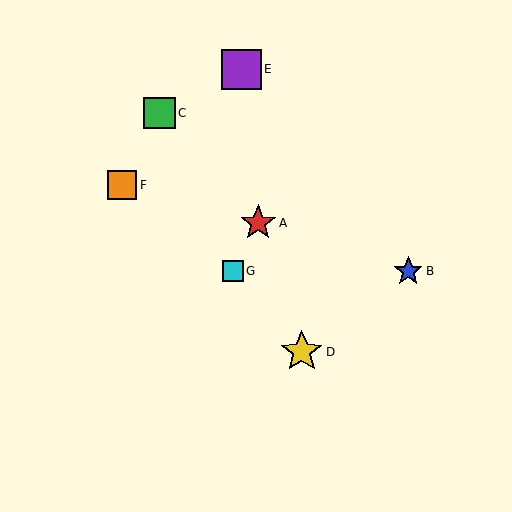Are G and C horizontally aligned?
No, G is at y≈271 and C is at y≈113.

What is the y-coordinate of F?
Object F is at y≈185.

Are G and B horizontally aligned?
Yes, both are at y≈271.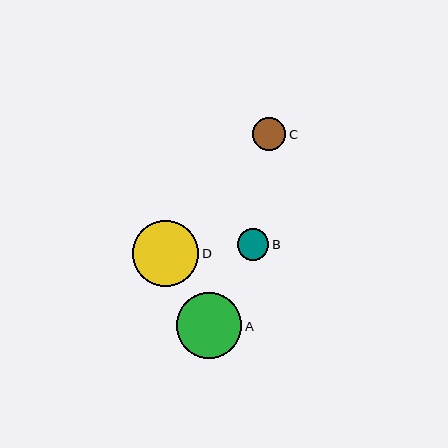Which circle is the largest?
Circle D is the largest with a size of approximately 66 pixels.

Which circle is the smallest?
Circle B is the smallest with a size of approximately 31 pixels.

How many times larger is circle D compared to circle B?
Circle D is approximately 2.1 times the size of circle B.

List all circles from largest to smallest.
From largest to smallest: D, A, C, B.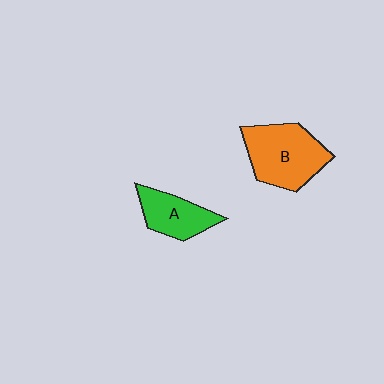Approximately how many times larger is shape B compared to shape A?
Approximately 1.6 times.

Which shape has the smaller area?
Shape A (green).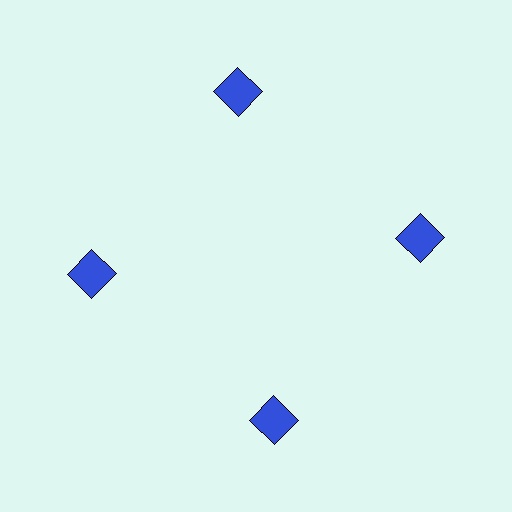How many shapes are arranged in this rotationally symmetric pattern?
There are 4 shapes, arranged in 4 groups of 1.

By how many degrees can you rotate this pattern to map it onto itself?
The pattern maps onto itself every 90 degrees of rotation.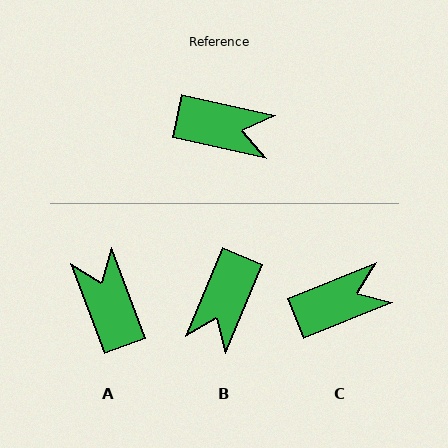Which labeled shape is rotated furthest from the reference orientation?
A, about 123 degrees away.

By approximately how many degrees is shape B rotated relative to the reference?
Approximately 100 degrees clockwise.